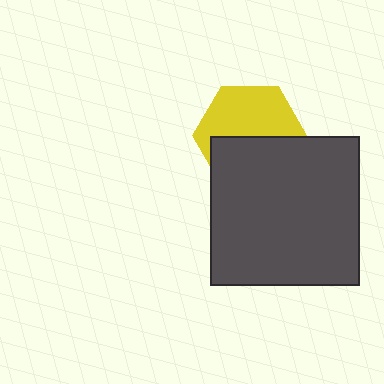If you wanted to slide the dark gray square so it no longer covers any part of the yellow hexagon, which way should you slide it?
Slide it down — that is the most direct way to separate the two shapes.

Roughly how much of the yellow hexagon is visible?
About half of it is visible (roughly 53%).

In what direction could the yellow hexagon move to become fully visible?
The yellow hexagon could move up. That would shift it out from behind the dark gray square entirely.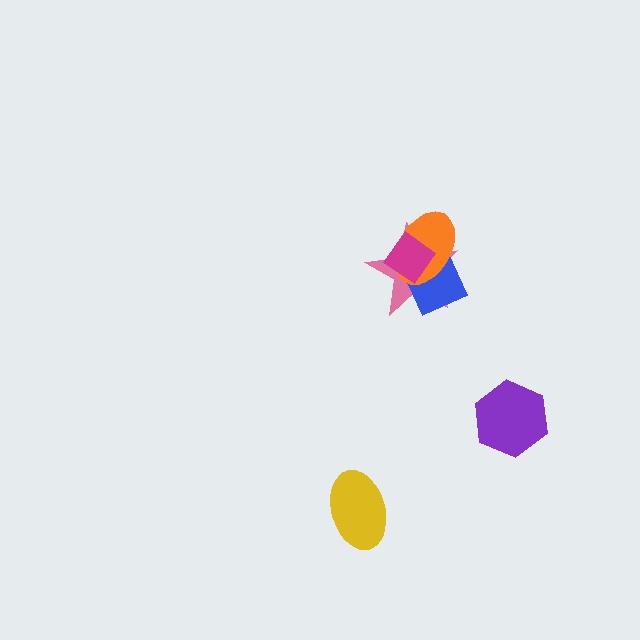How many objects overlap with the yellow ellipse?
0 objects overlap with the yellow ellipse.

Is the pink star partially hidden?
Yes, it is partially covered by another shape.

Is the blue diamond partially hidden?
Yes, it is partially covered by another shape.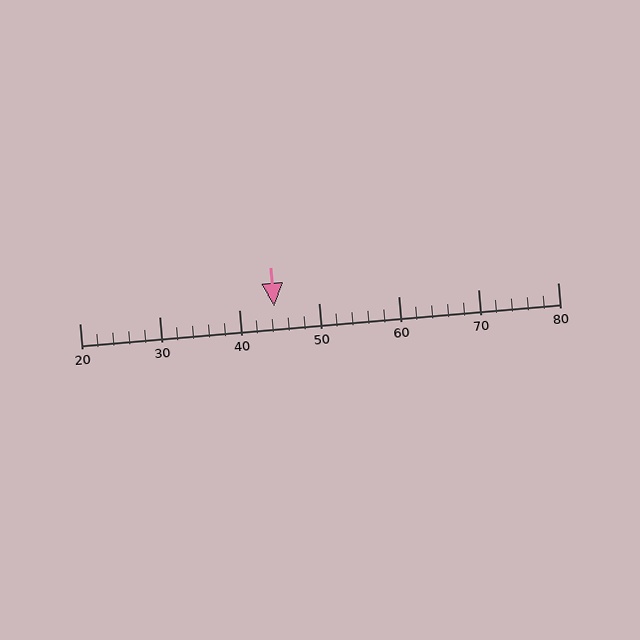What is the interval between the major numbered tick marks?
The major tick marks are spaced 10 units apart.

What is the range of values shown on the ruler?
The ruler shows values from 20 to 80.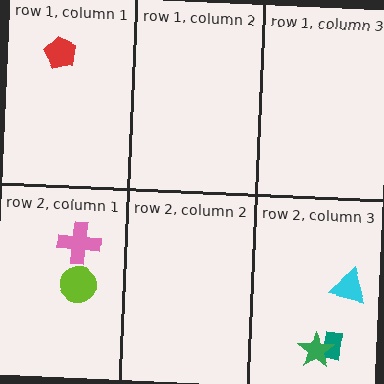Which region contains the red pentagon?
The row 1, column 1 region.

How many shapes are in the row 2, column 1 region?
2.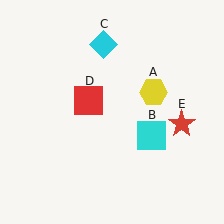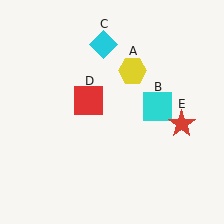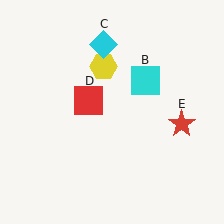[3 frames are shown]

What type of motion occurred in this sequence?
The yellow hexagon (object A), cyan square (object B) rotated counterclockwise around the center of the scene.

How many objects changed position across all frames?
2 objects changed position: yellow hexagon (object A), cyan square (object B).